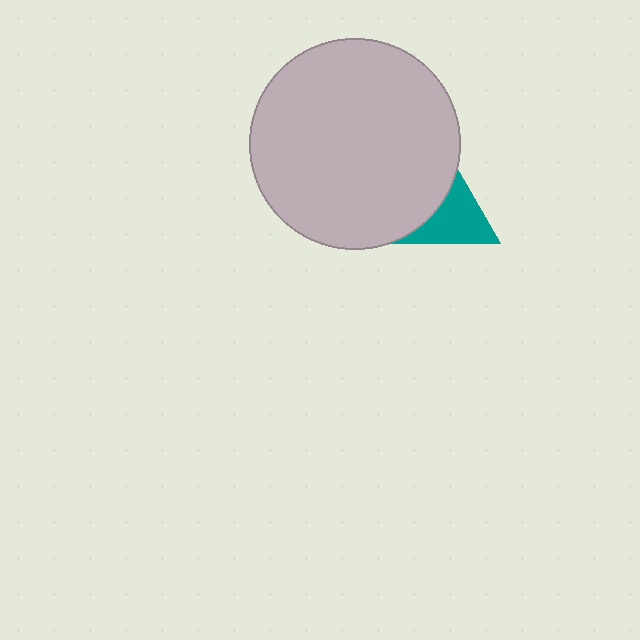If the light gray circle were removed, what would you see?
You would see the complete teal triangle.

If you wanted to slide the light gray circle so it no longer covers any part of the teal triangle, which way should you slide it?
Slide it left — that is the most direct way to separate the two shapes.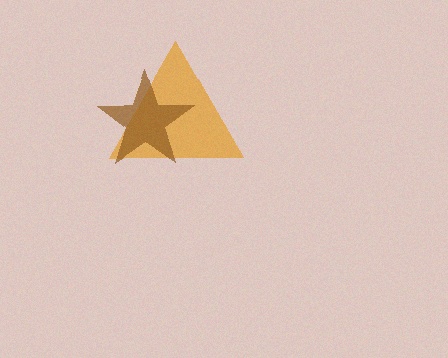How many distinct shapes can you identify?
There are 2 distinct shapes: an orange triangle, a brown star.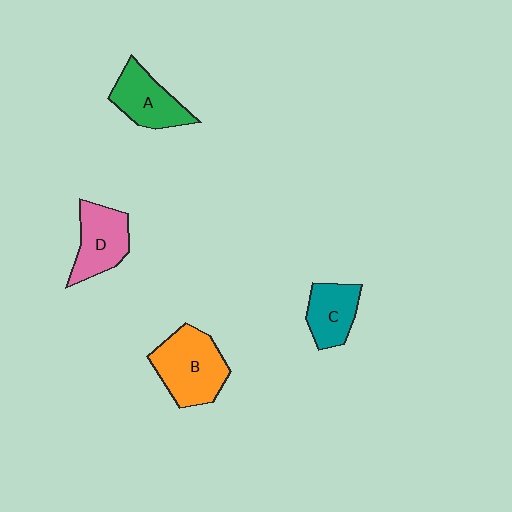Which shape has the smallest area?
Shape C (teal).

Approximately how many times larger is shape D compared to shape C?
Approximately 1.2 times.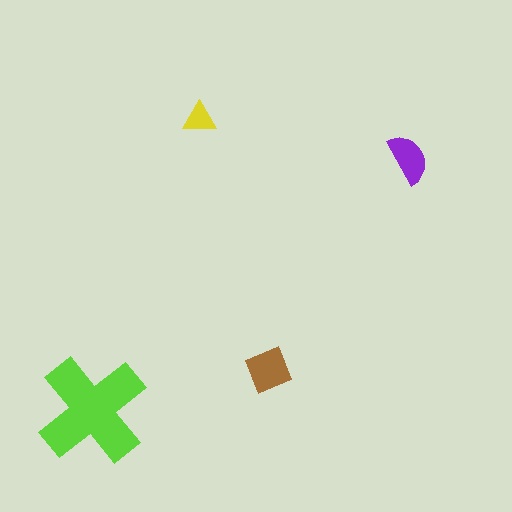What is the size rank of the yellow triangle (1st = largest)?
4th.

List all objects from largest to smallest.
The lime cross, the brown square, the purple semicircle, the yellow triangle.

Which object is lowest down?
The lime cross is bottommost.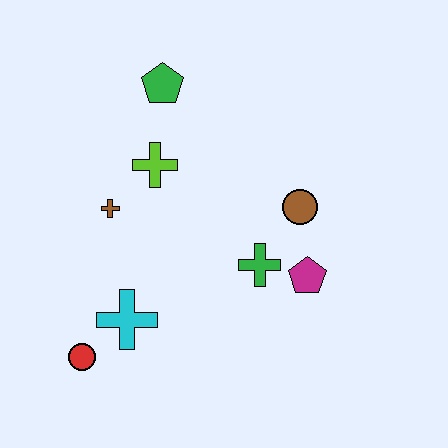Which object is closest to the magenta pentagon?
The green cross is closest to the magenta pentagon.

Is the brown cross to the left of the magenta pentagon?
Yes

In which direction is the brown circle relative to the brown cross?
The brown circle is to the right of the brown cross.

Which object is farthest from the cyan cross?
The green pentagon is farthest from the cyan cross.